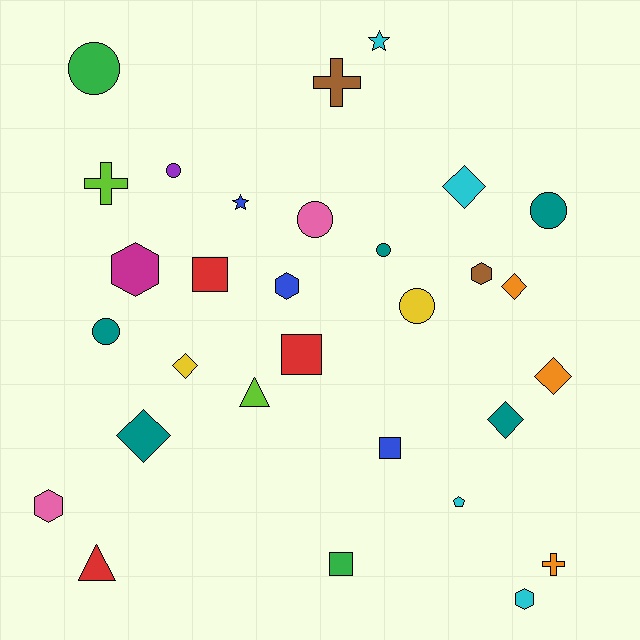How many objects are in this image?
There are 30 objects.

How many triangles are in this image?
There are 2 triangles.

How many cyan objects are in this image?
There are 4 cyan objects.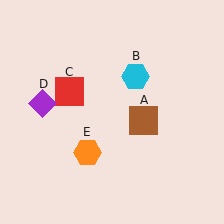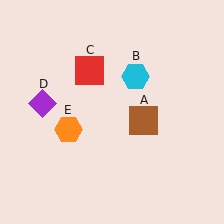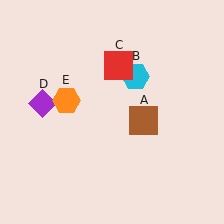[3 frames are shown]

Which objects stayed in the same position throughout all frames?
Brown square (object A) and cyan hexagon (object B) and purple diamond (object D) remained stationary.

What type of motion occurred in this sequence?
The red square (object C), orange hexagon (object E) rotated clockwise around the center of the scene.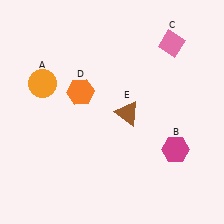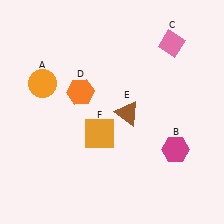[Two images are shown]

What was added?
An orange square (F) was added in Image 2.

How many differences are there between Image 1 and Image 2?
There is 1 difference between the two images.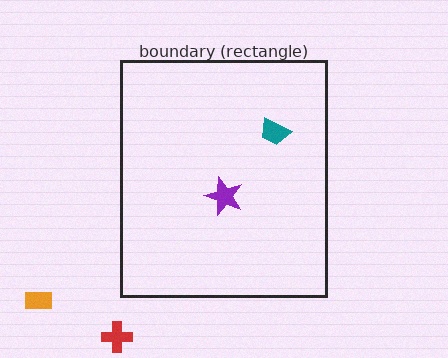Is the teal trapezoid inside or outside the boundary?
Inside.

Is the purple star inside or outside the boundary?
Inside.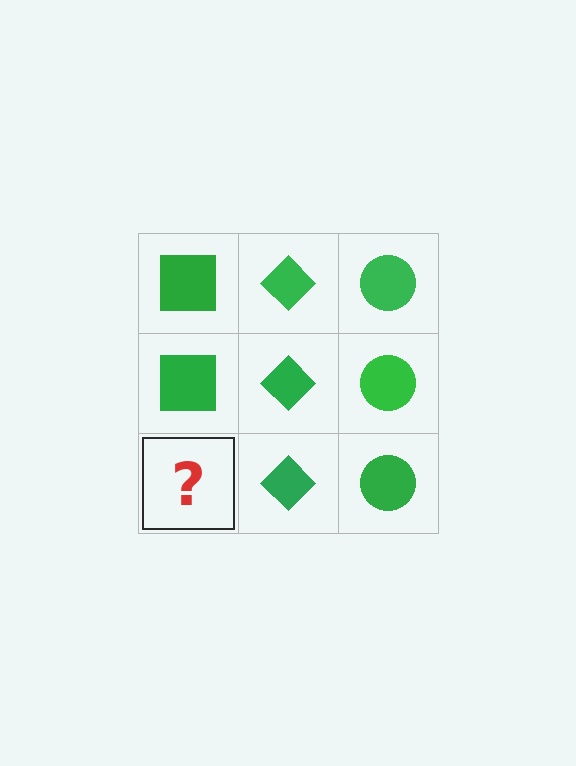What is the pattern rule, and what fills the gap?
The rule is that each column has a consistent shape. The gap should be filled with a green square.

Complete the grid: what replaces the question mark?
The question mark should be replaced with a green square.